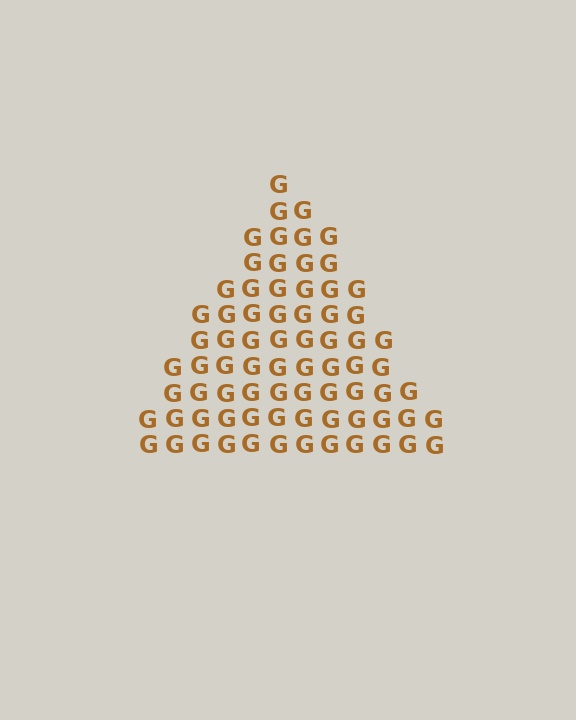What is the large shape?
The large shape is a triangle.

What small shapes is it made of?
It is made of small letter G's.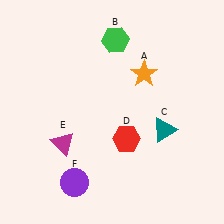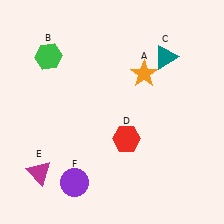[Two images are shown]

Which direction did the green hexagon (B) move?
The green hexagon (B) moved left.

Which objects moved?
The objects that moved are: the green hexagon (B), the teal triangle (C), the magenta triangle (E).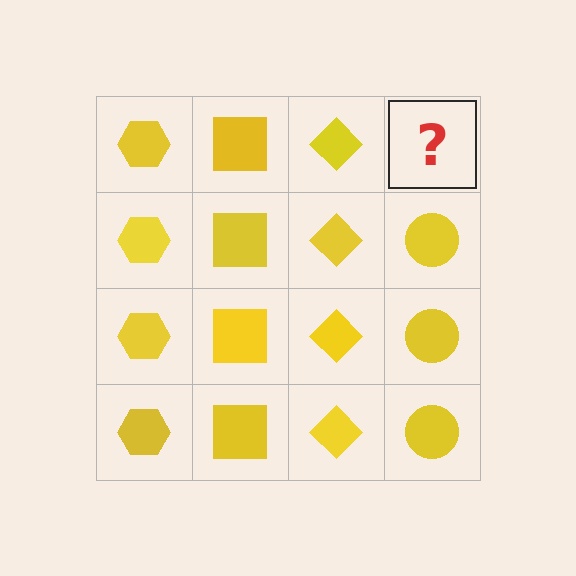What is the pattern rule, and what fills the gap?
The rule is that each column has a consistent shape. The gap should be filled with a yellow circle.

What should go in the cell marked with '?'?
The missing cell should contain a yellow circle.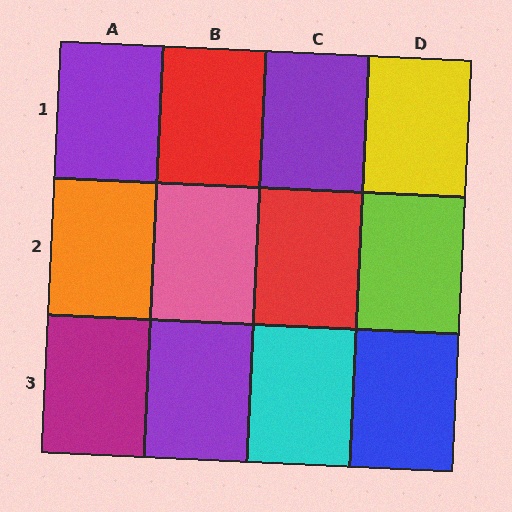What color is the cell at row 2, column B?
Pink.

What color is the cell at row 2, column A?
Orange.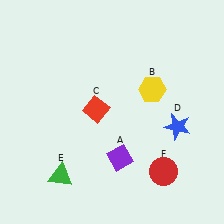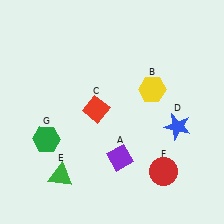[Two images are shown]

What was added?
A green hexagon (G) was added in Image 2.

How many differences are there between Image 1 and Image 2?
There is 1 difference between the two images.